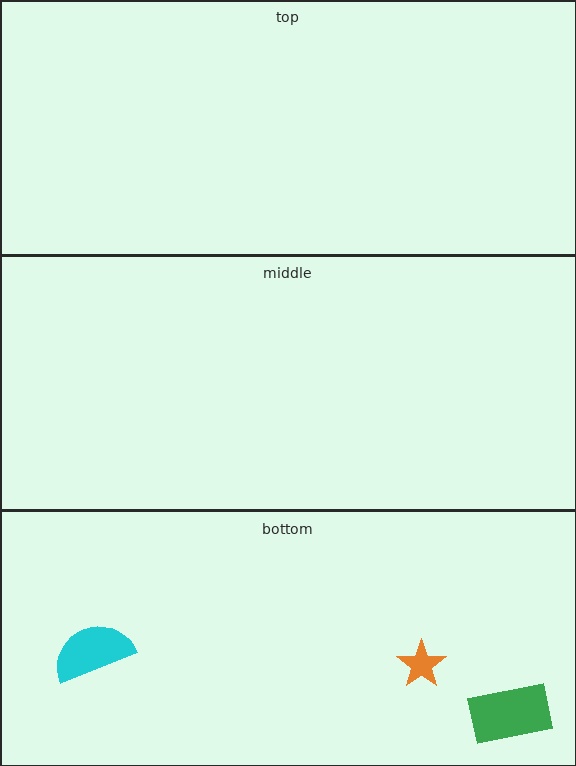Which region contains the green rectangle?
The bottom region.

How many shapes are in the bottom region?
3.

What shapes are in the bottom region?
The green rectangle, the cyan semicircle, the orange star.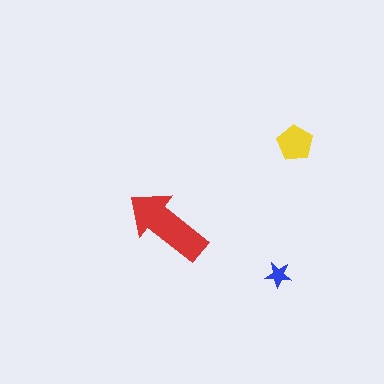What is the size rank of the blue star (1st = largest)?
3rd.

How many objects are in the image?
There are 3 objects in the image.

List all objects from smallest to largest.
The blue star, the yellow pentagon, the red arrow.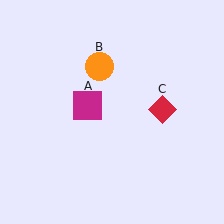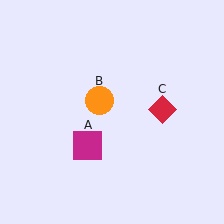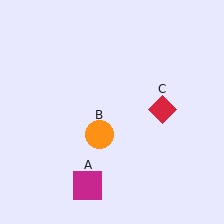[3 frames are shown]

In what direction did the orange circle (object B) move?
The orange circle (object B) moved down.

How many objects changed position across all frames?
2 objects changed position: magenta square (object A), orange circle (object B).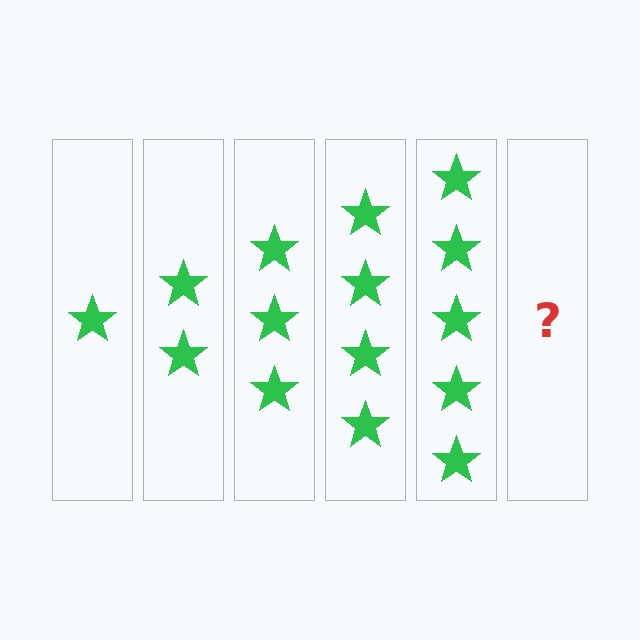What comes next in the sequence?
The next element should be 6 stars.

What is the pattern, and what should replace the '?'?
The pattern is that each step adds one more star. The '?' should be 6 stars.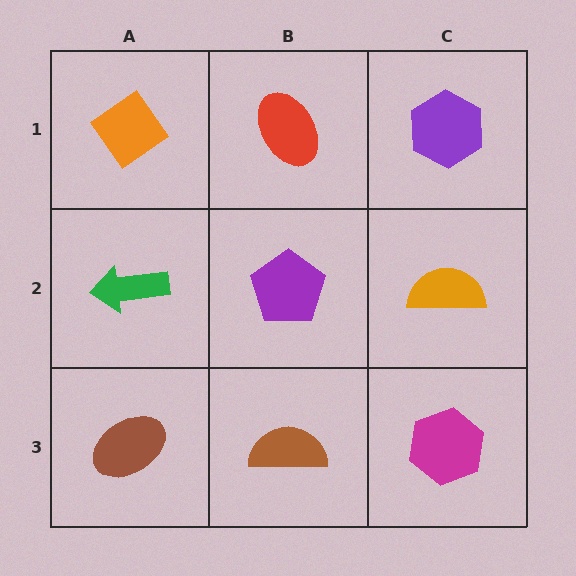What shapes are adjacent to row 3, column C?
An orange semicircle (row 2, column C), a brown semicircle (row 3, column B).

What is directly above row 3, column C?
An orange semicircle.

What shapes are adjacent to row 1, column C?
An orange semicircle (row 2, column C), a red ellipse (row 1, column B).